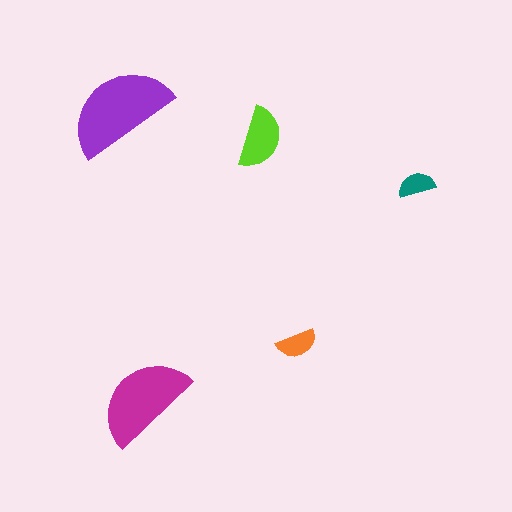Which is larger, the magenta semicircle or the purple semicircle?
The purple one.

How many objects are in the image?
There are 5 objects in the image.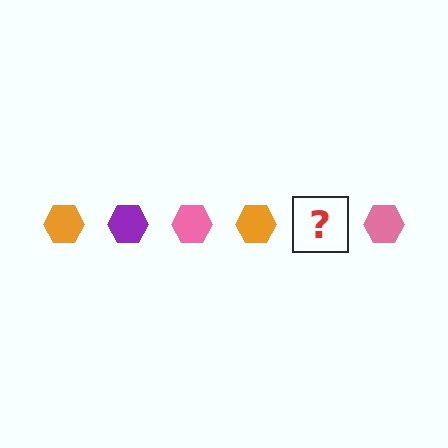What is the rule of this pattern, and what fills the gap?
The rule is that the pattern cycles through orange, purple, pink hexagons. The gap should be filled with a purple hexagon.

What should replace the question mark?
The question mark should be replaced with a purple hexagon.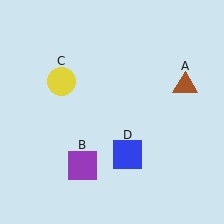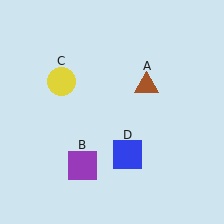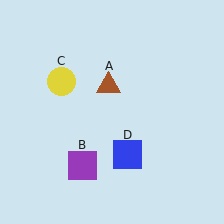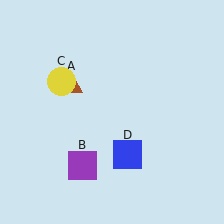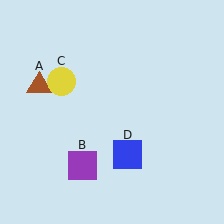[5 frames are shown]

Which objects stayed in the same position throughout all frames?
Purple square (object B) and yellow circle (object C) and blue square (object D) remained stationary.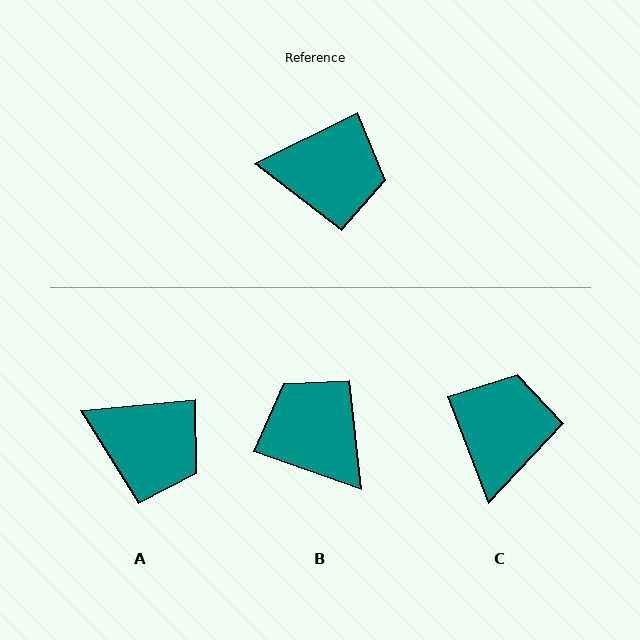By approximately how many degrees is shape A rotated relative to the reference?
Approximately 21 degrees clockwise.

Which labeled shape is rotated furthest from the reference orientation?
B, about 134 degrees away.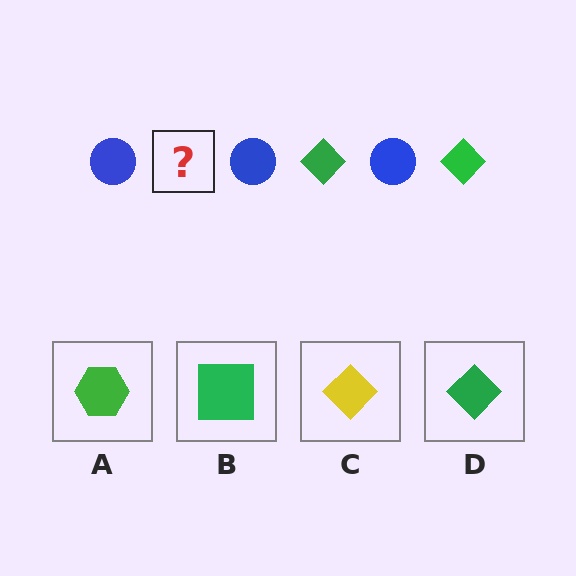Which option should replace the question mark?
Option D.